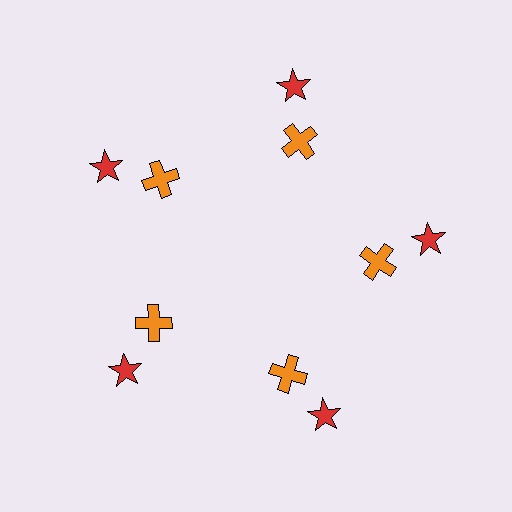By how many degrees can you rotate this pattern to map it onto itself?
The pattern maps onto itself every 72 degrees of rotation.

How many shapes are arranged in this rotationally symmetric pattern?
There are 10 shapes, arranged in 5 groups of 2.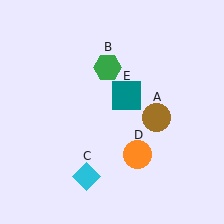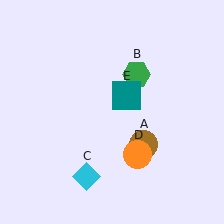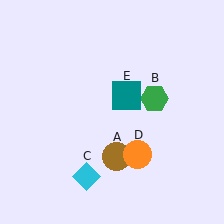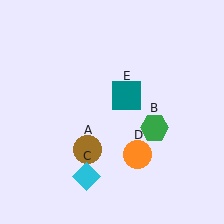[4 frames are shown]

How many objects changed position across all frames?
2 objects changed position: brown circle (object A), green hexagon (object B).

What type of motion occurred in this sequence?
The brown circle (object A), green hexagon (object B) rotated clockwise around the center of the scene.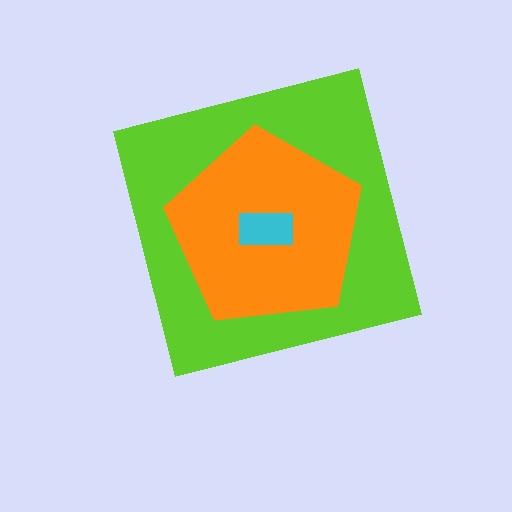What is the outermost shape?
The lime square.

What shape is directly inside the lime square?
The orange pentagon.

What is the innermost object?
The cyan rectangle.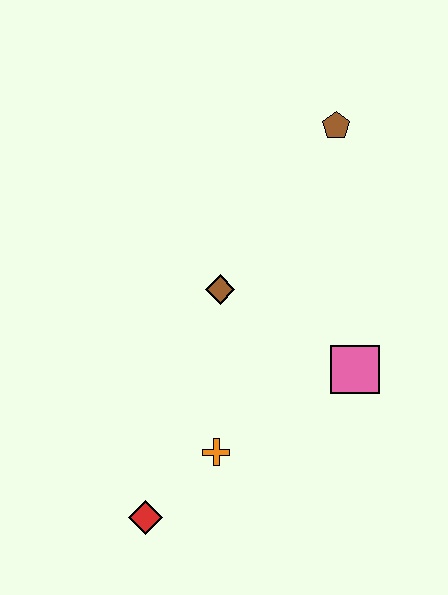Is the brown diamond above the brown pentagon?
No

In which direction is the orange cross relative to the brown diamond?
The orange cross is below the brown diamond.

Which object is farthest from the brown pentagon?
The red diamond is farthest from the brown pentagon.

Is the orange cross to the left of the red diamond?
No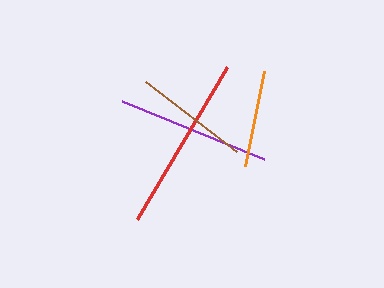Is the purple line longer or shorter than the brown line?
The purple line is longer than the brown line.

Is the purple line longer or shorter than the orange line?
The purple line is longer than the orange line.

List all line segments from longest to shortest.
From longest to shortest: red, purple, brown, orange.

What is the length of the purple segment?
The purple segment is approximately 153 pixels long.